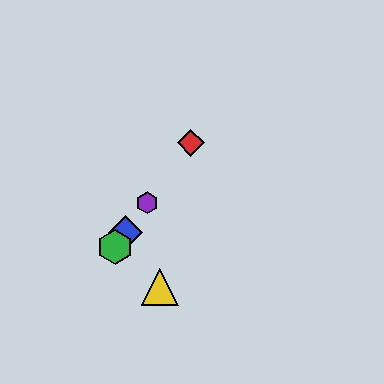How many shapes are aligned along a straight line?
4 shapes (the red diamond, the blue diamond, the green hexagon, the purple hexagon) are aligned along a straight line.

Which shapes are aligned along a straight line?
The red diamond, the blue diamond, the green hexagon, the purple hexagon are aligned along a straight line.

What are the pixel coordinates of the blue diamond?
The blue diamond is at (125, 233).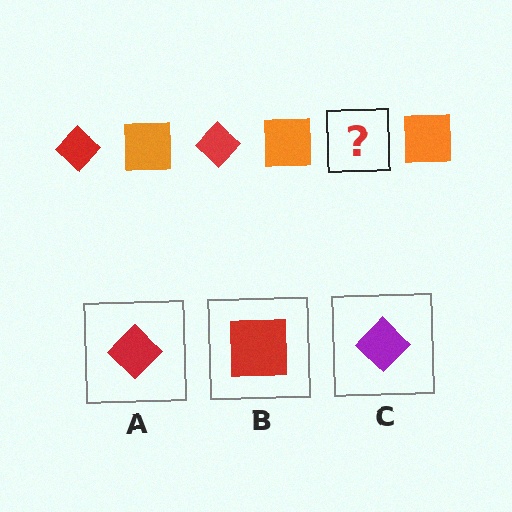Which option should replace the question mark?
Option A.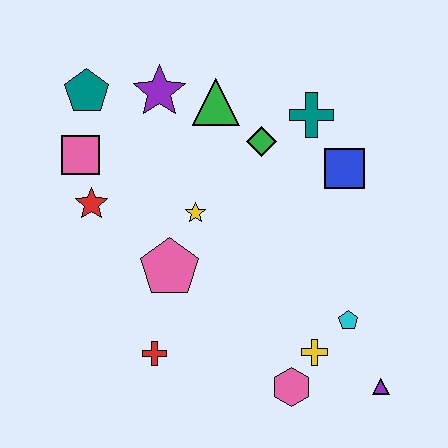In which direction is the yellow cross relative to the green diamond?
The yellow cross is below the green diamond.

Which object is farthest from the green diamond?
The purple triangle is farthest from the green diamond.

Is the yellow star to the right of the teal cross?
No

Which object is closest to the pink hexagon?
The yellow cross is closest to the pink hexagon.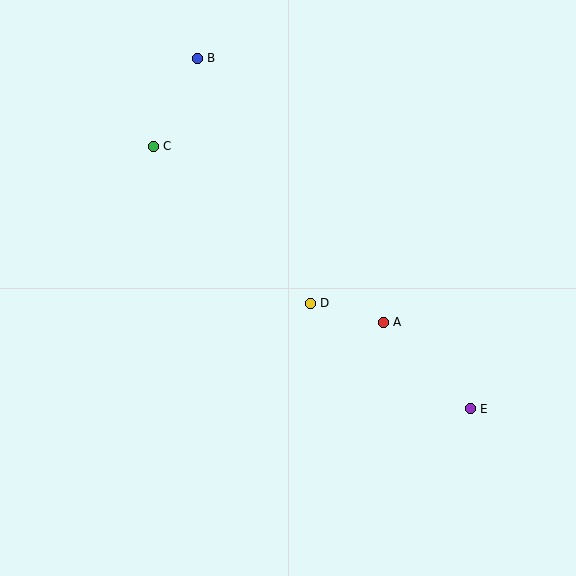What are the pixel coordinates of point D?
Point D is at (310, 303).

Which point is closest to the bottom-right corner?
Point E is closest to the bottom-right corner.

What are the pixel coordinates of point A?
Point A is at (383, 322).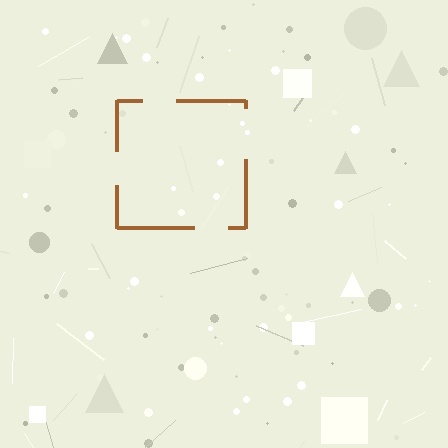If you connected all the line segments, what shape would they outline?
They would outline a square.